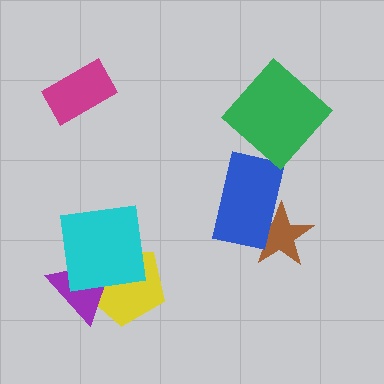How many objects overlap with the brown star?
1 object overlaps with the brown star.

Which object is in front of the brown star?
The blue rectangle is in front of the brown star.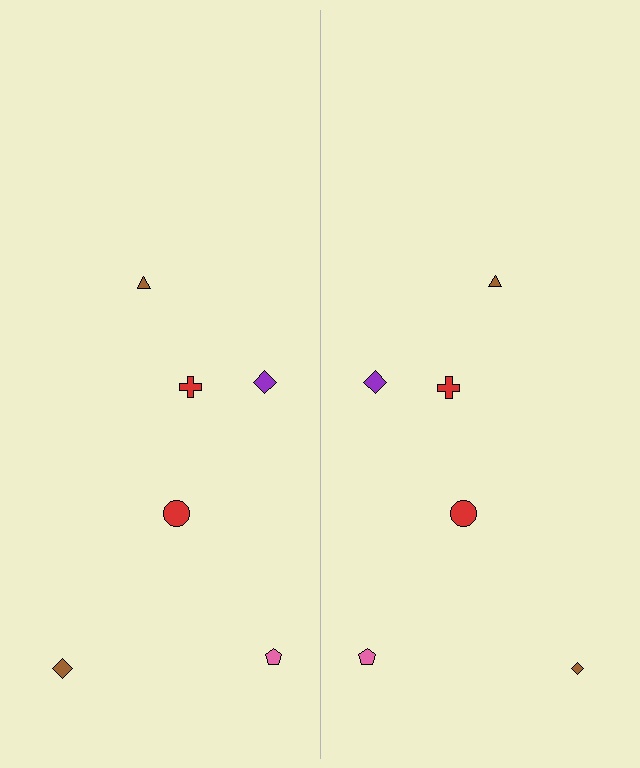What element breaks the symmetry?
The brown diamond on the right side has a different size than its mirror counterpart.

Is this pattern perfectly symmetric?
No, the pattern is not perfectly symmetric. The brown diamond on the right side has a different size than its mirror counterpart.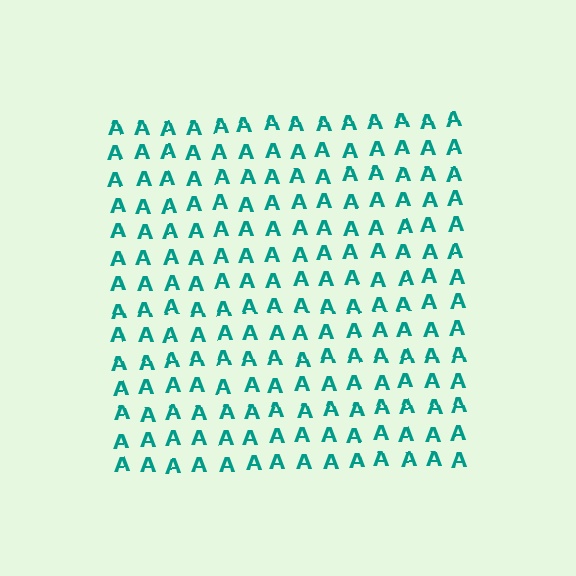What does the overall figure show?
The overall figure shows a square.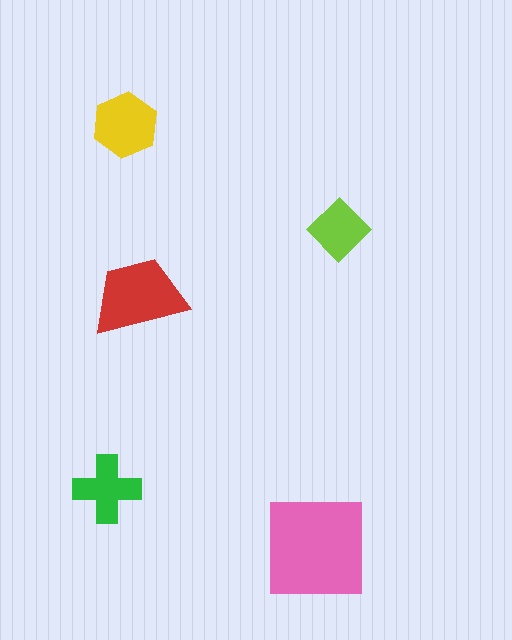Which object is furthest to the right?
The lime diamond is rightmost.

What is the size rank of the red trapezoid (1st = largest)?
2nd.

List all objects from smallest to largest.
The lime diamond, the green cross, the yellow hexagon, the red trapezoid, the pink square.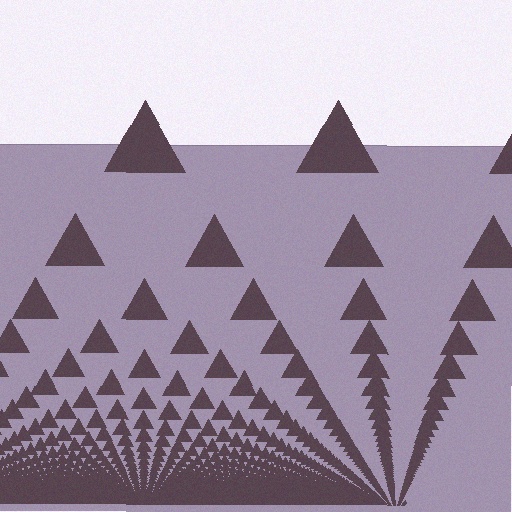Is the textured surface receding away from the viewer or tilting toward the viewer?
The surface appears to tilt toward the viewer. Texture elements get larger and sparser toward the top.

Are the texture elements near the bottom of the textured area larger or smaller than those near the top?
Smaller. The gradient is inverted — elements near the bottom are smaller and denser.